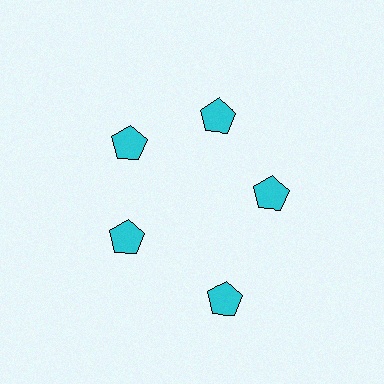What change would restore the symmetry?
The symmetry would be restored by moving it inward, back onto the ring so that all 5 pentagons sit at equal angles and equal distance from the center.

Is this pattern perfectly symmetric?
No. The 5 cyan pentagons are arranged in a ring, but one element near the 5 o'clock position is pushed outward from the center, breaking the 5-fold rotational symmetry.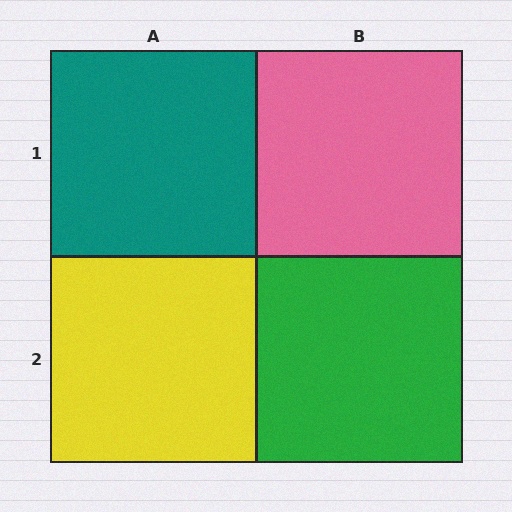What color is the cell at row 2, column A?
Yellow.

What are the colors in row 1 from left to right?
Teal, pink.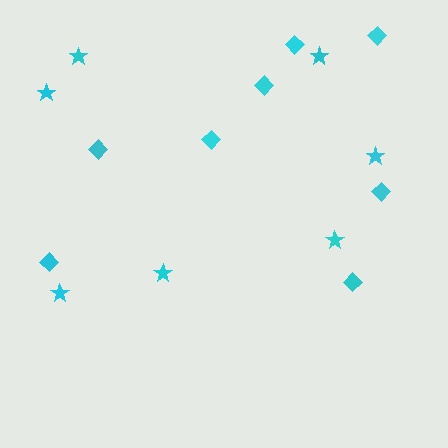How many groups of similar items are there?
There are 2 groups: one group of diamonds (8) and one group of stars (7).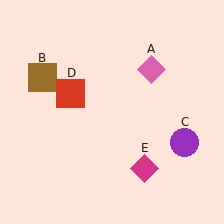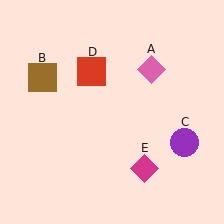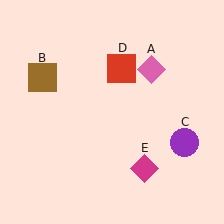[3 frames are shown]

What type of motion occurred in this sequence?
The red square (object D) rotated clockwise around the center of the scene.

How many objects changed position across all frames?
1 object changed position: red square (object D).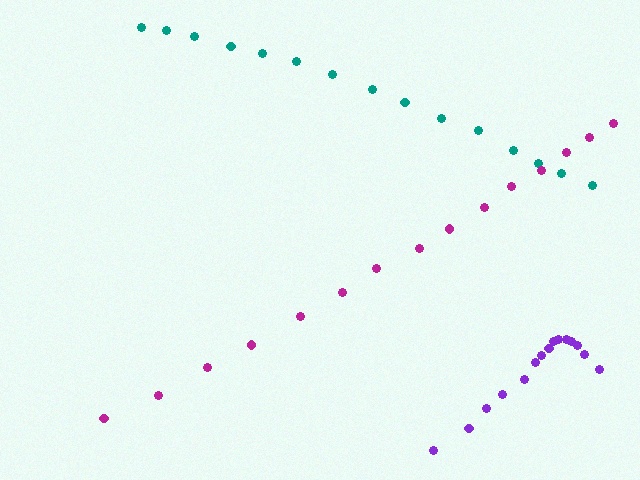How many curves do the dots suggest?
There are 3 distinct paths.